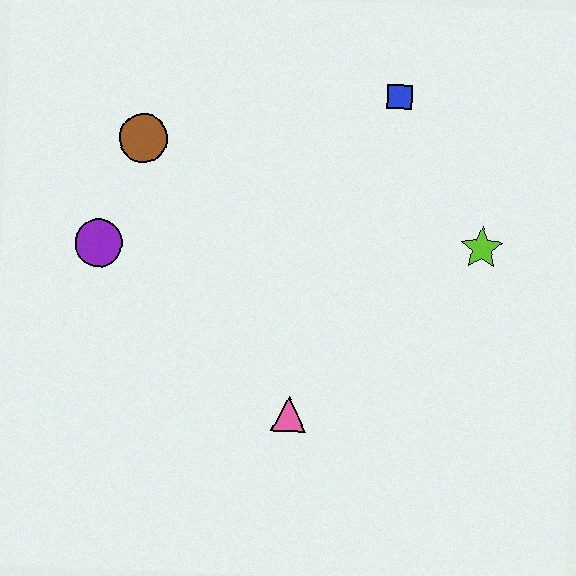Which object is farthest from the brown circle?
The lime star is farthest from the brown circle.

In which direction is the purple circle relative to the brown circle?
The purple circle is below the brown circle.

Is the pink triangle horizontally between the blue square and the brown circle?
Yes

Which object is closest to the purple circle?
The brown circle is closest to the purple circle.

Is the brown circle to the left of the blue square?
Yes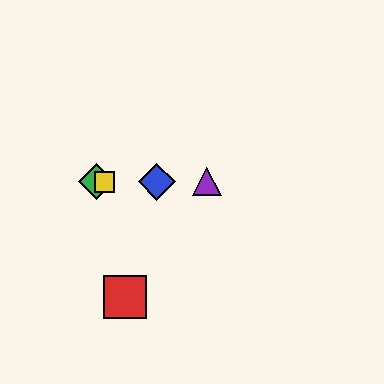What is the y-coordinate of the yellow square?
The yellow square is at y≈182.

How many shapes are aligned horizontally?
4 shapes (the blue diamond, the green diamond, the yellow square, the purple triangle) are aligned horizontally.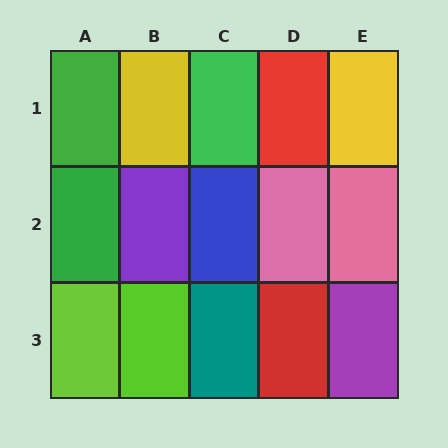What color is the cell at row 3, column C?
Teal.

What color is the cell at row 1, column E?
Yellow.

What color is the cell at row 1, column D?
Red.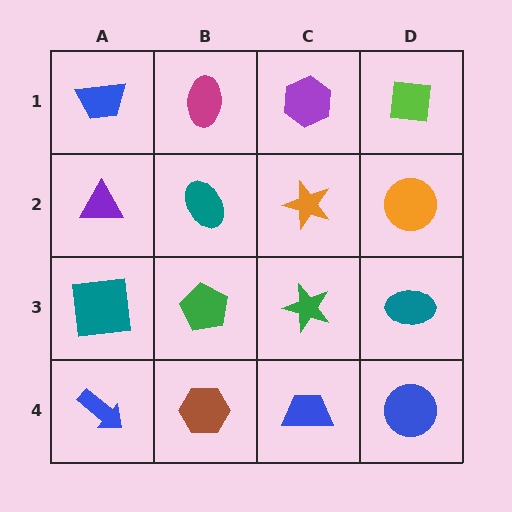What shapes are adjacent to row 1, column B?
A teal ellipse (row 2, column B), a blue trapezoid (row 1, column A), a purple hexagon (row 1, column C).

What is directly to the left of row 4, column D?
A blue trapezoid.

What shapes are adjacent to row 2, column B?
A magenta ellipse (row 1, column B), a green pentagon (row 3, column B), a purple triangle (row 2, column A), an orange star (row 2, column C).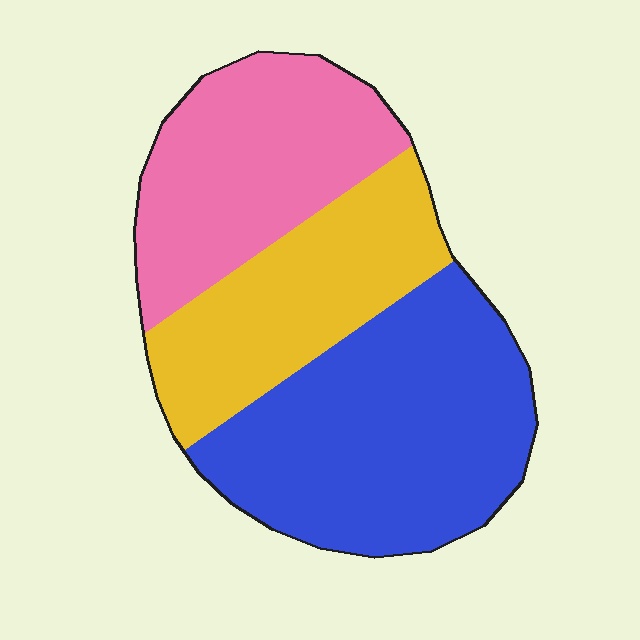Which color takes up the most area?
Blue, at roughly 45%.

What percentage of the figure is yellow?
Yellow covers 27% of the figure.